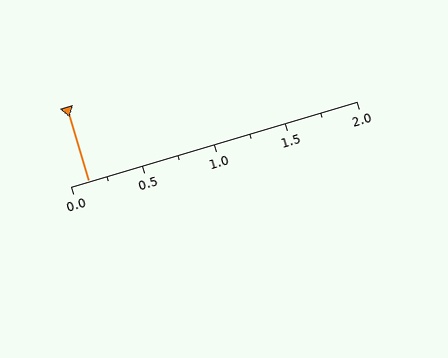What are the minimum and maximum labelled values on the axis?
The axis runs from 0.0 to 2.0.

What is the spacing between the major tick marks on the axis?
The major ticks are spaced 0.5 apart.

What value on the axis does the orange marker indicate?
The marker indicates approximately 0.12.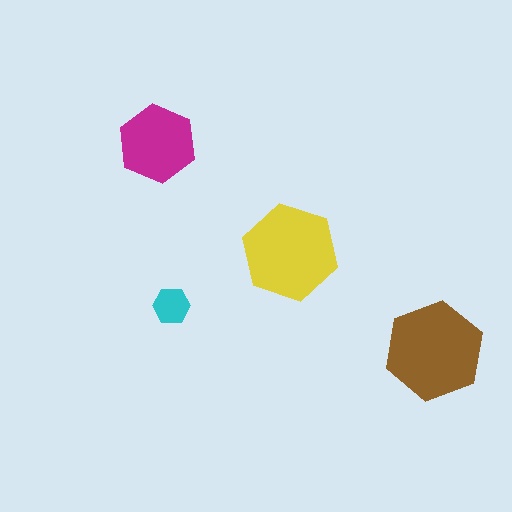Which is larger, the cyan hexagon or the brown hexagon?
The brown one.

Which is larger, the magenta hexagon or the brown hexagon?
The brown one.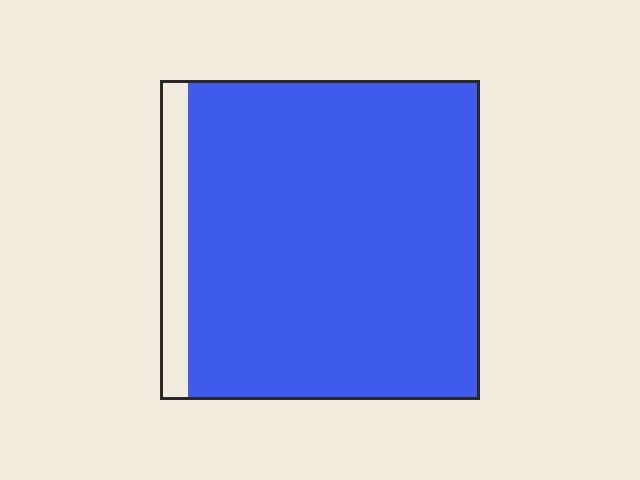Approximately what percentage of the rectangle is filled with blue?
Approximately 90%.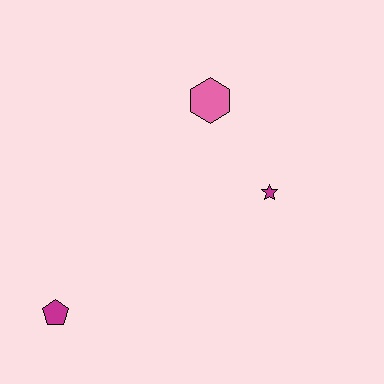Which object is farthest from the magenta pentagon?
The pink hexagon is farthest from the magenta pentagon.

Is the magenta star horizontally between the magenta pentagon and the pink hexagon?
No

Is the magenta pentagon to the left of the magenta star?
Yes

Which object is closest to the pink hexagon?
The magenta star is closest to the pink hexagon.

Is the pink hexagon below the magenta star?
No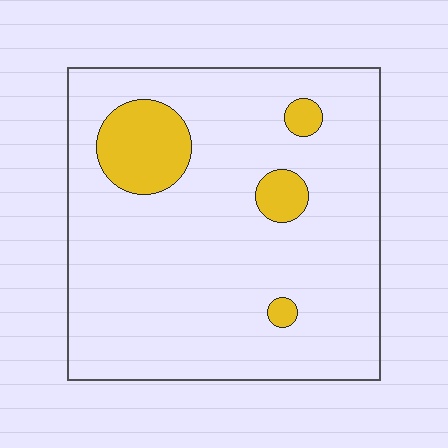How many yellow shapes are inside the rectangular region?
4.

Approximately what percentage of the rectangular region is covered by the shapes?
Approximately 10%.